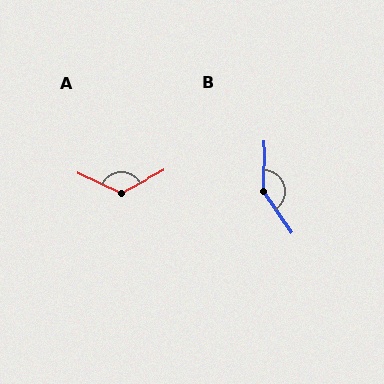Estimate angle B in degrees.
Approximately 144 degrees.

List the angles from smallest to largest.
A (127°), B (144°).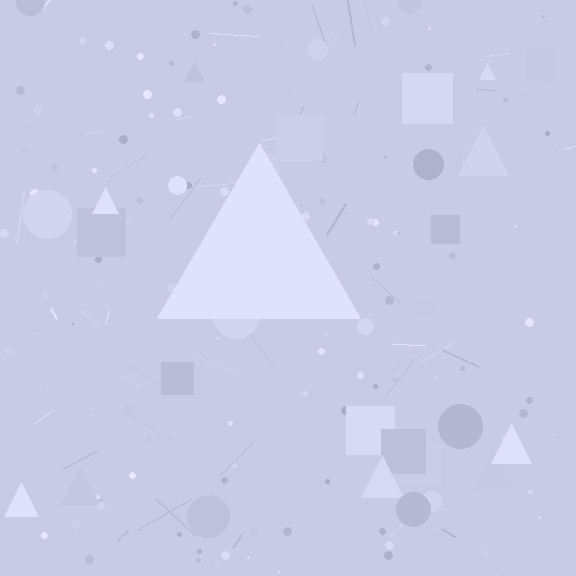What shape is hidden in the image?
A triangle is hidden in the image.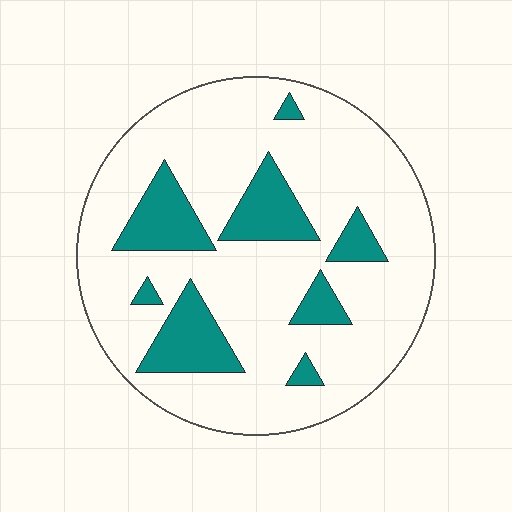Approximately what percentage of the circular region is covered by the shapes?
Approximately 20%.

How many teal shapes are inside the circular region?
8.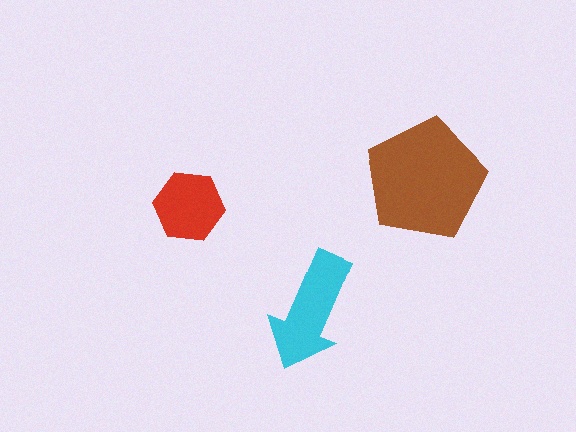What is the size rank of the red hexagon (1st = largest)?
3rd.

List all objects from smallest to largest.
The red hexagon, the cyan arrow, the brown pentagon.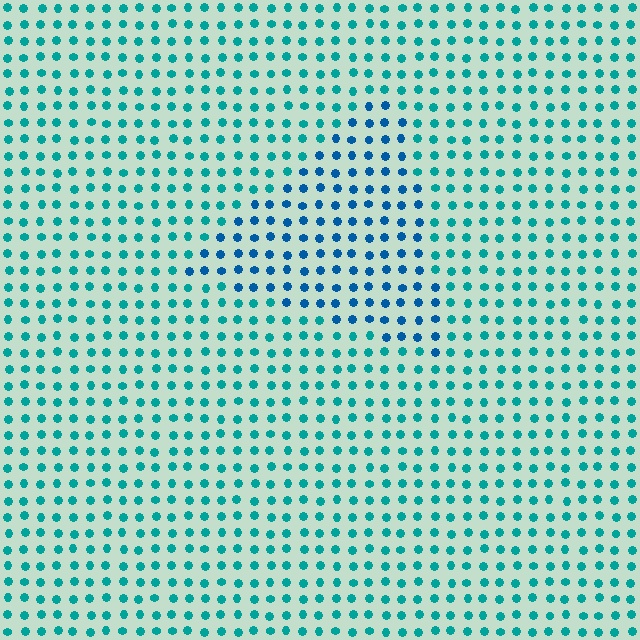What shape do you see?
I see a triangle.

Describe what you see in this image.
The image is filled with small teal elements in a uniform arrangement. A triangle-shaped region is visible where the elements are tinted to a slightly different hue, forming a subtle color boundary.